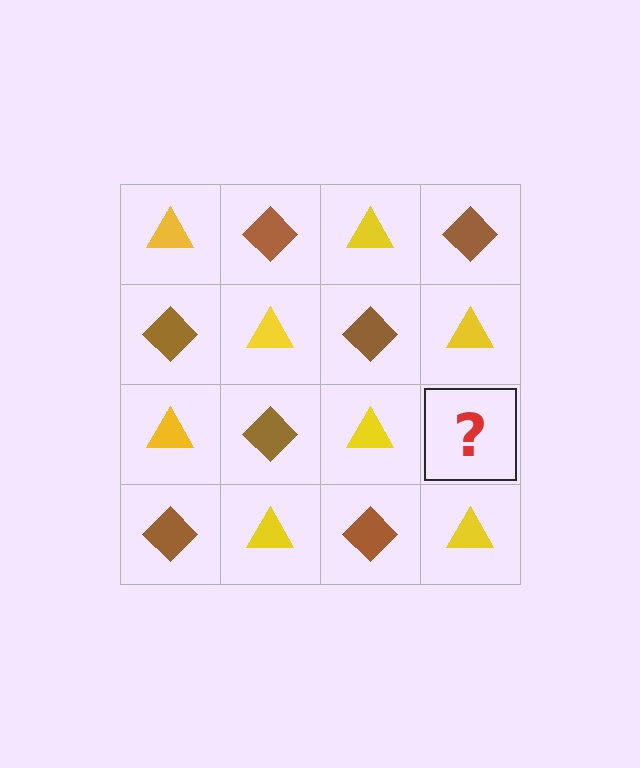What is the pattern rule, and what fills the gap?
The rule is that it alternates yellow triangle and brown diamond in a checkerboard pattern. The gap should be filled with a brown diamond.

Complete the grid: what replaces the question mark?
The question mark should be replaced with a brown diamond.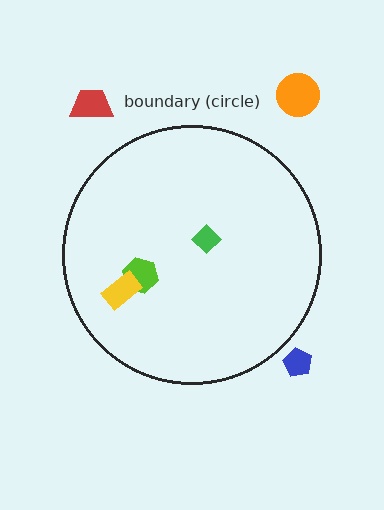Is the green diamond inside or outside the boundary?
Inside.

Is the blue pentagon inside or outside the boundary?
Outside.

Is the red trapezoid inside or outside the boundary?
Outside.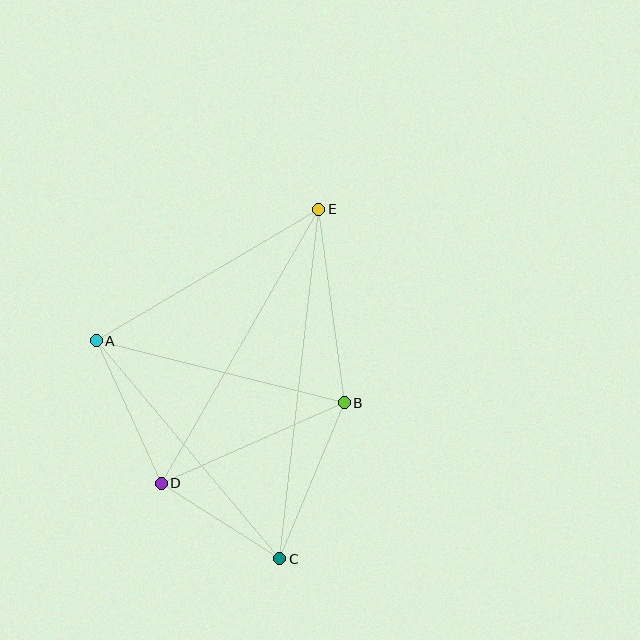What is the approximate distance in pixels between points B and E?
The distance between B and E is approximately 195 pixels.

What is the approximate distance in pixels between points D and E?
The distance between D and E is approximately 316 pixels.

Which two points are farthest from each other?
Points C and E are farthest from each other.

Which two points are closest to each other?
Points C and D are closest to each other.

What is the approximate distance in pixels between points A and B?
The distance between A and B is approximately 255 pixels.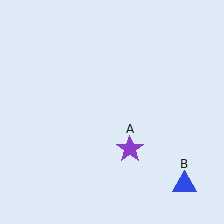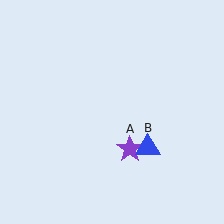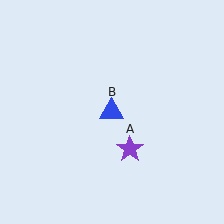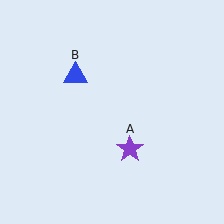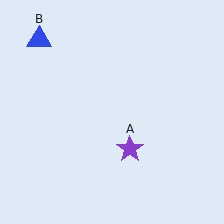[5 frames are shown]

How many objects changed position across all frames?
1 object changed position: blue triangle (object B).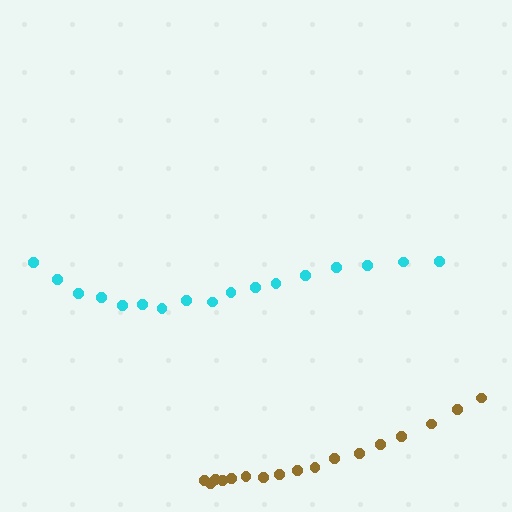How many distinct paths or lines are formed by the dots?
There are 2 distinct paths.